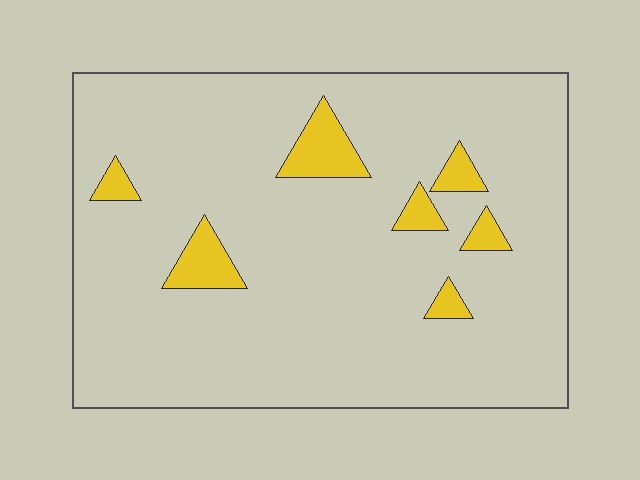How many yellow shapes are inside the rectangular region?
7.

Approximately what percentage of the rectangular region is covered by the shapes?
Approximately 10%.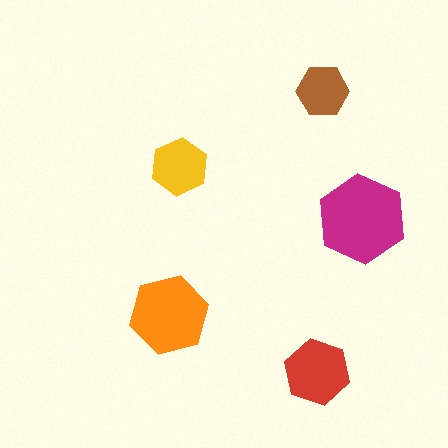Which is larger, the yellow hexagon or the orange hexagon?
The orange one.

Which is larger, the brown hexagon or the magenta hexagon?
The magenta one.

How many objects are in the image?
There are 5 objects in the image.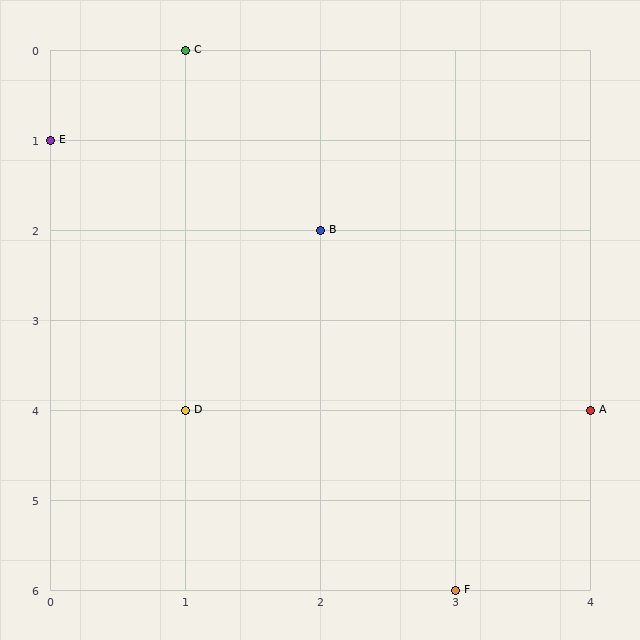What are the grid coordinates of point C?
Point C is at grid coordinates (1, 0).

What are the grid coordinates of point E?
Point E is at grid coordinates (0, 1).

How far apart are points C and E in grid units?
Points C and E are 1 column and 1 row apart (about 1.4 grid units diagonally).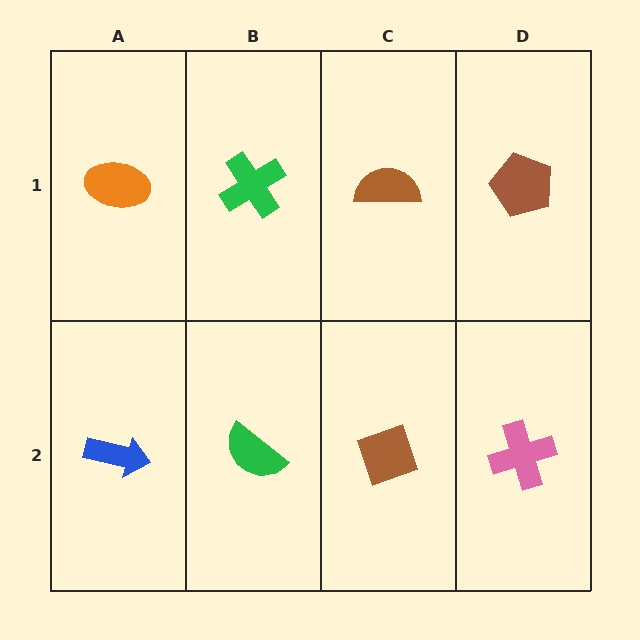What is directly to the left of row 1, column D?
A brown semicircle.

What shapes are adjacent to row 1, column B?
A green semicircle (row 2, column B), an orange ellipse (row 1, column A), a brown semicircle (row 1, column C).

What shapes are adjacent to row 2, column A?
An orange ellipse (row 1, column A), a green semicircle (row 2, column B).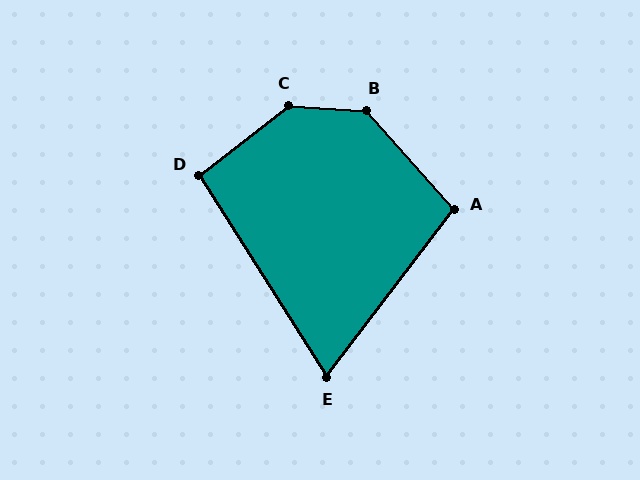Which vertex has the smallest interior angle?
E, at approximately 70 degrees.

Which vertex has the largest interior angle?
C, at approximately 139 degrees.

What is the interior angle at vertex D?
Approximately 95 degrees (obtuse).